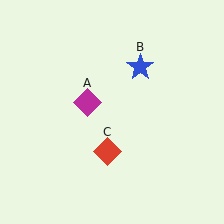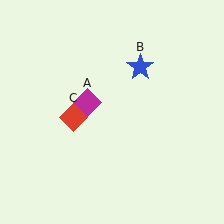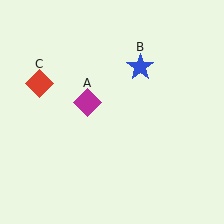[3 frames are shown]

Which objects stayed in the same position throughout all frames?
Magenta diamond (object A) and blue star (object B) remained stationary.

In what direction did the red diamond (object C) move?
The red diamond (object C) moved up and to the left.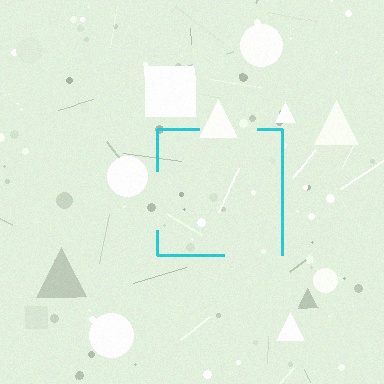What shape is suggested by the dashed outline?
The dashed outline suggests a square.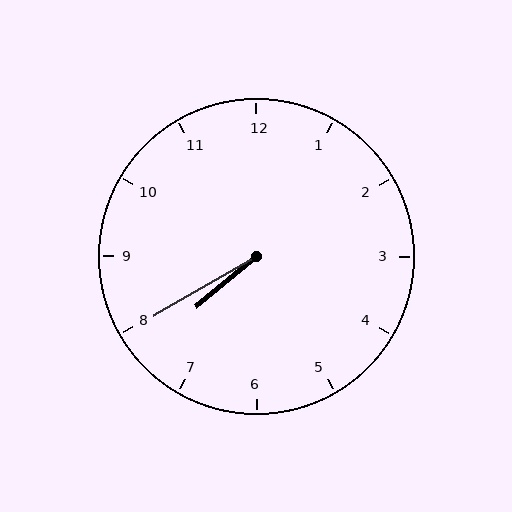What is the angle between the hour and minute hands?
Approximately 10 degrees.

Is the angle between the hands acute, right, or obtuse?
It is acute.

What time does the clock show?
7:40.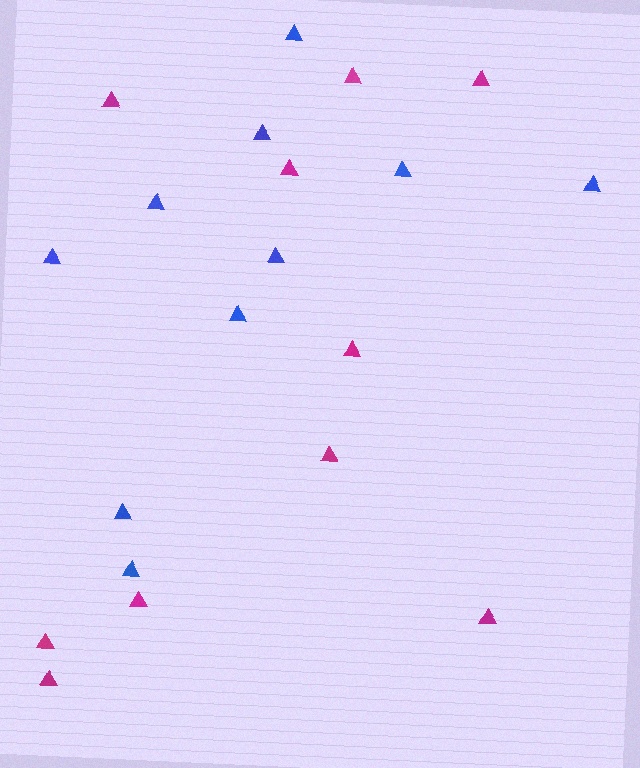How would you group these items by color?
There are 2 groups: one group of magenta triangles (10) and one group of blue triangles (10).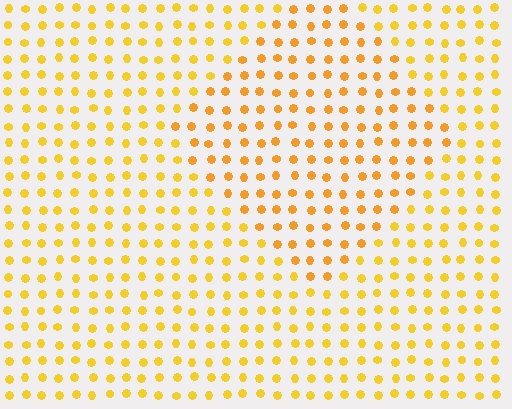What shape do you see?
I see a diamond.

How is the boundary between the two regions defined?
The boundary is defined purely by a slight shift in hue (about 15 degrees). Spacing, size, and orientation are identical on both sides.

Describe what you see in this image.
The image is filled with small yellow elements in a uniform arrangement. A diamond-shaped region is visible where the elements are tinted to a slightly different hue, forming a subtle color boundary.